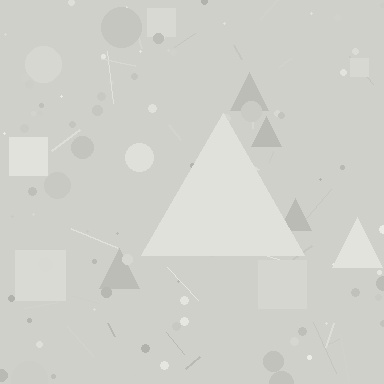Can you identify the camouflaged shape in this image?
The camouflaged shape is a triangle.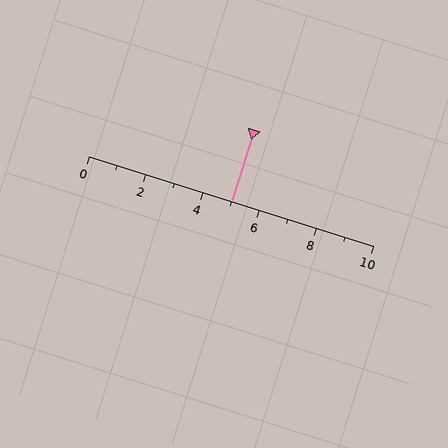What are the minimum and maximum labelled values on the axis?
The axis runs from 0 to 10.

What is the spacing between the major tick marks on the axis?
The major ticks are spaced 2 apart.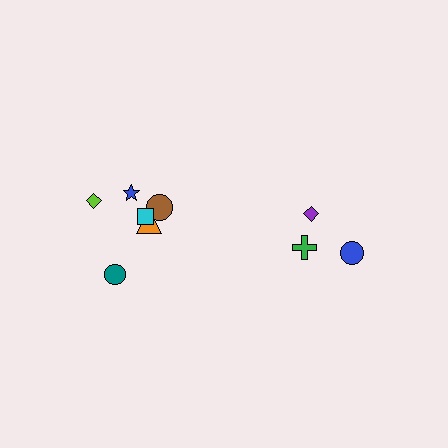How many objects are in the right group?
There are 3 objects.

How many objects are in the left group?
There are 6 objects.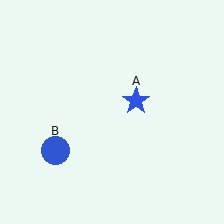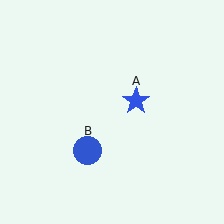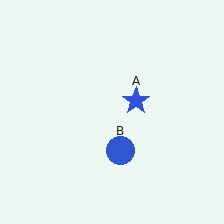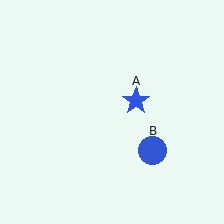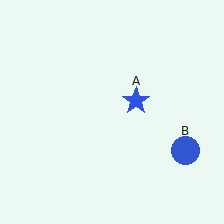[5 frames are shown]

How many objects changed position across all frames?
1 object changed position: blue circle (object B).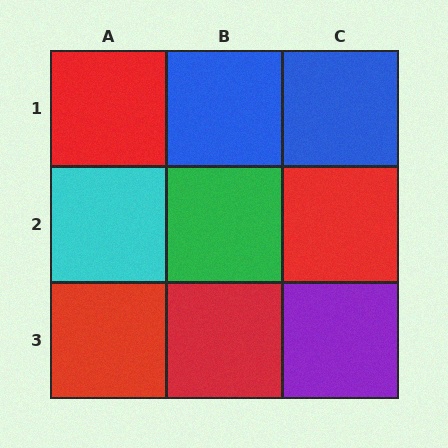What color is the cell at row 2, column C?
Red.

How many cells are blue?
2 cells are blue.